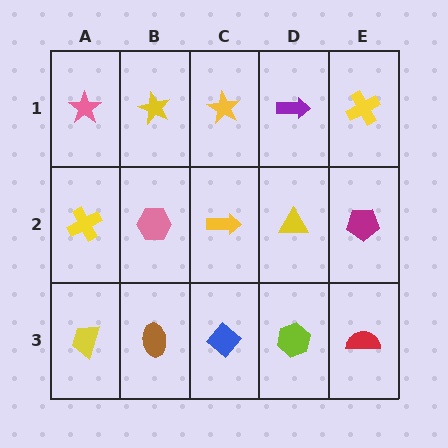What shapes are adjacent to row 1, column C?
A yellow arrow (row 2, column C), a yellow star (row 1, column B), a purple arrow (row 1, column D).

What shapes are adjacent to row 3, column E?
A magenta pentagon (row 2, column E), a lime hexagon (row 3, column D).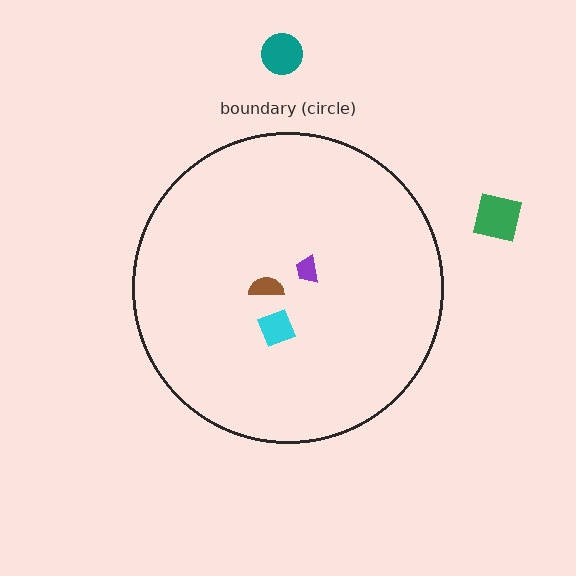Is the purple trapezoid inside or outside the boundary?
Inside.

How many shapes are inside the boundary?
3 inside, 2 outside.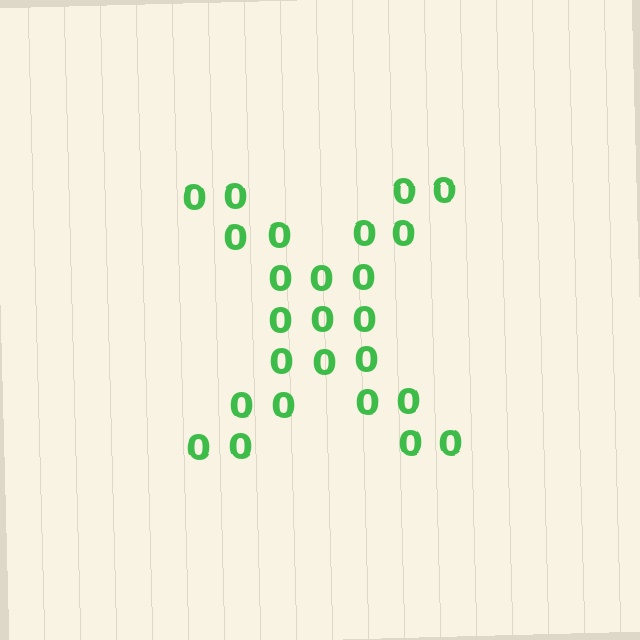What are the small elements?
The small elements are digit 0's.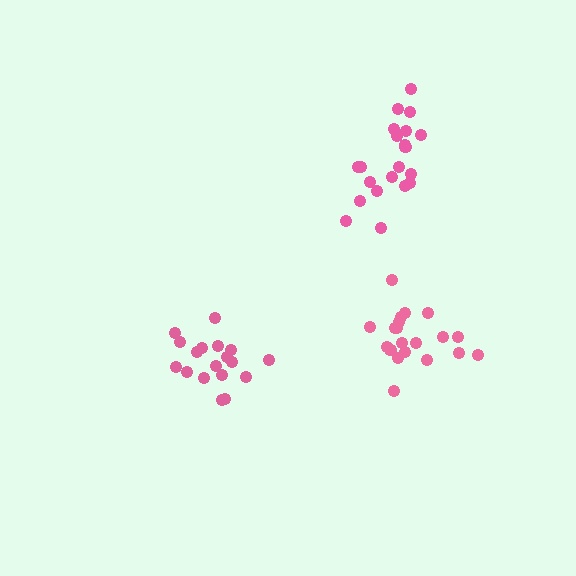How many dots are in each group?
Group 1: 19 dots, Group 2: 21 dots, Group 3: 20 dots (60 total).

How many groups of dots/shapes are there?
There are 3 groups.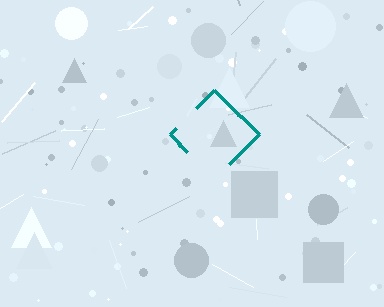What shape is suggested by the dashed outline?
The dashed outline suggests a diamond.